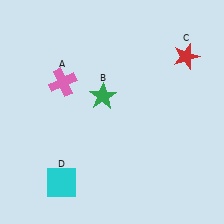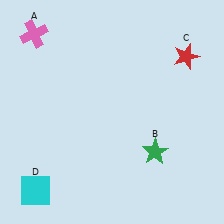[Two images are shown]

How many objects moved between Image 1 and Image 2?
3 objects moved between the two images.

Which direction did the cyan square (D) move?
The cyan square (D) moved left.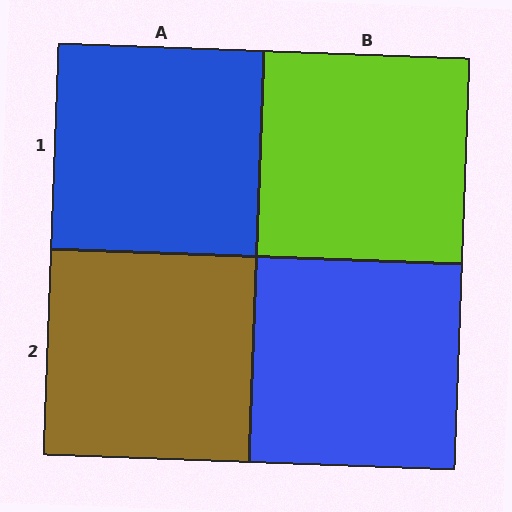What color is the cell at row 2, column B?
Blue.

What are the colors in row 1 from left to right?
Blue, lime.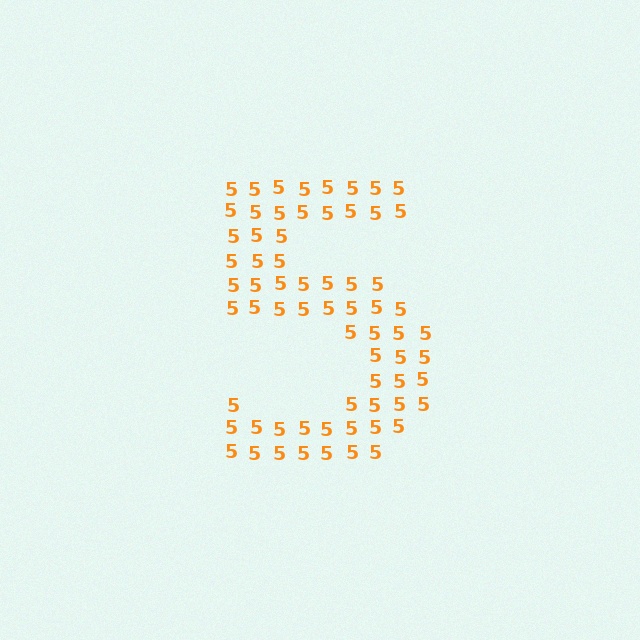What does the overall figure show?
The overall figure shows the digit 5.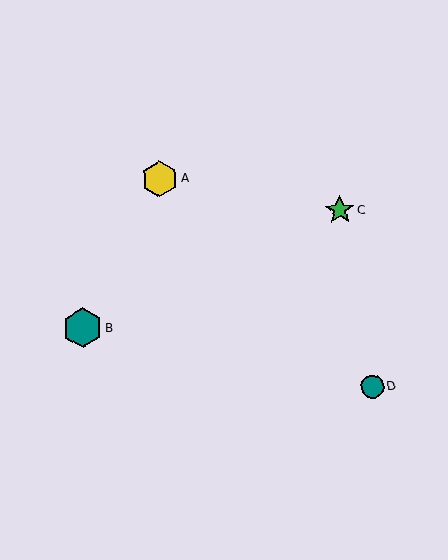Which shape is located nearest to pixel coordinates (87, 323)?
The teal hexagon (labeled B) at (82, 328) is nearest to that location.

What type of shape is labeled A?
Shape A is a yellow hexagon.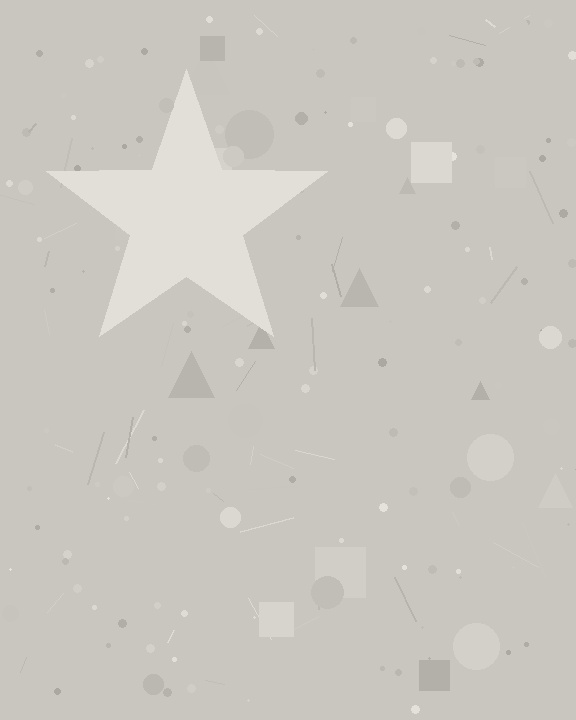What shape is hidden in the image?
A star is hidden in the image.